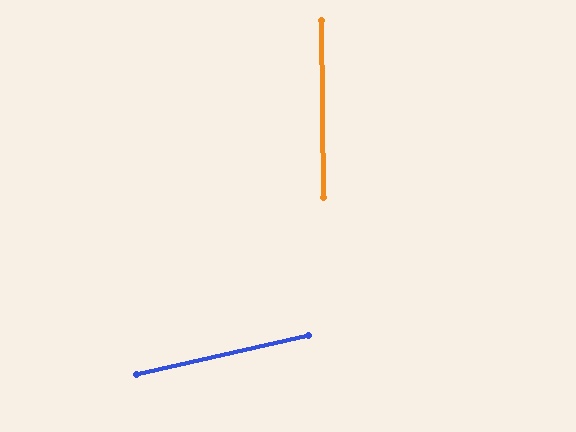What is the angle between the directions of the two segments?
Approximately 78 degrees.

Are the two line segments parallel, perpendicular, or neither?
Neither parallel nor perpendicular — they differ by about 78°.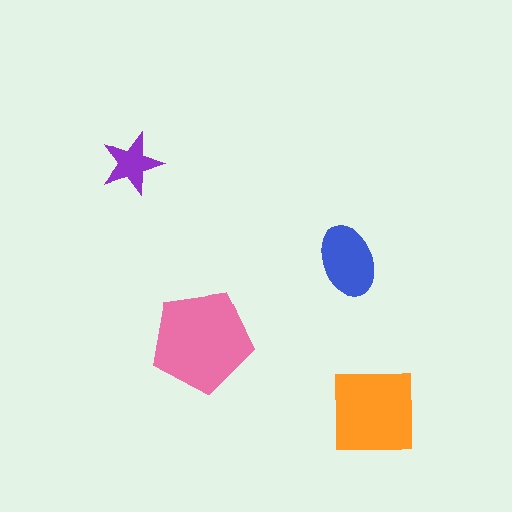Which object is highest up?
The purple star is topmost.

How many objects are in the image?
There are 4 objects in the image.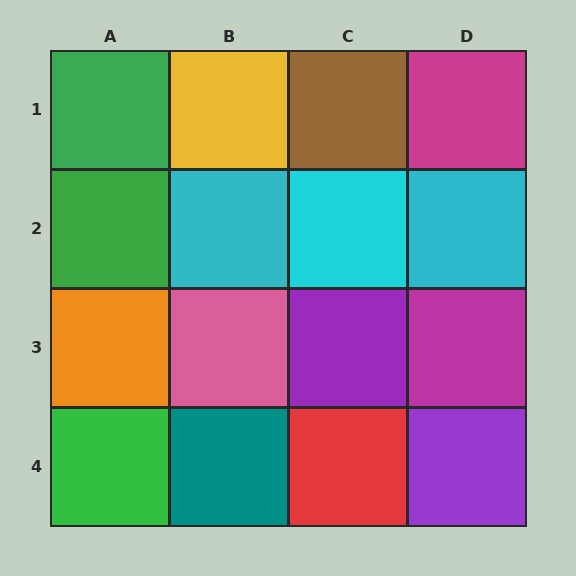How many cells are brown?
1 cell is brown.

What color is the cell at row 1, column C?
Brown.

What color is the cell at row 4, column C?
Red.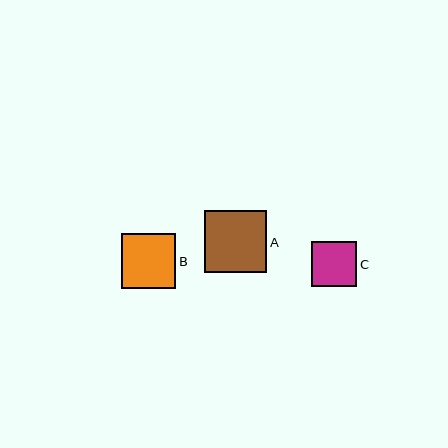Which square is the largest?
Square A is the largest with a size of approximately 62 pixels.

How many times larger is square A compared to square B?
Square A is approximately 1.1 times the size of square B.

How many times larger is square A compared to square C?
Square A is approximately 1.4 times the size of square C.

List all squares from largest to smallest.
From largest to smallest: A, B, C.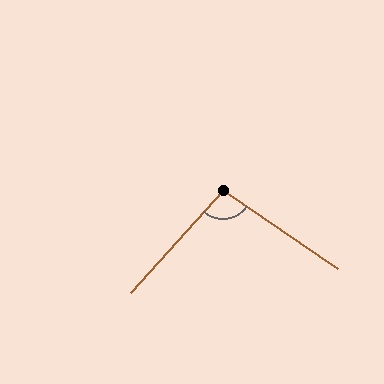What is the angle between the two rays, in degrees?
Approximately 98 degrees.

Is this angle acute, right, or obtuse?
It is obtuse.